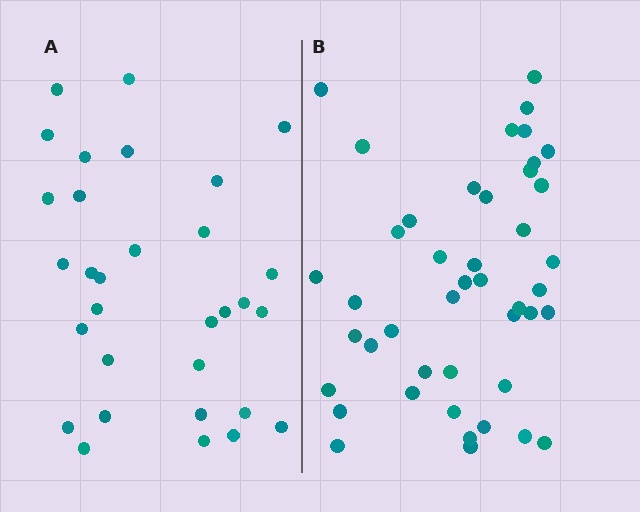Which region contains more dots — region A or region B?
Region B (the right region) has more dots.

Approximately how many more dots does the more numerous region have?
Region B has approximately 15 more dots than region A.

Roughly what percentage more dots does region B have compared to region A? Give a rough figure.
About 40% more.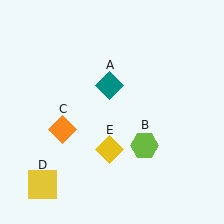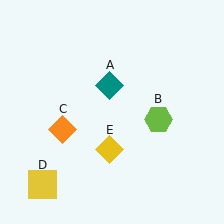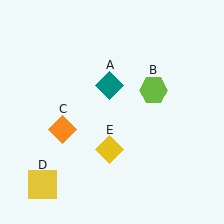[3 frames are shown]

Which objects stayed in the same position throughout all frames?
Teal diamond (object A) and orange diamond (object C) and yellow square (object D) and yellow diamond (object E) remained stationary.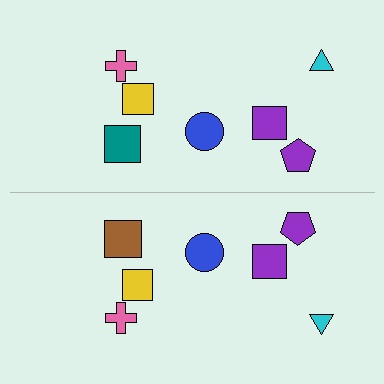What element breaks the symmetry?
The brown square on the bottom side breaks the symmetry — its mirror counterpart is teal.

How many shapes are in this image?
There are 14 shapes in this image.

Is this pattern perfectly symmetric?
No, the pattern is not perfectly symmetric. The brown square on the bottom side breaks the symmetry — its mirror counterpart is teal.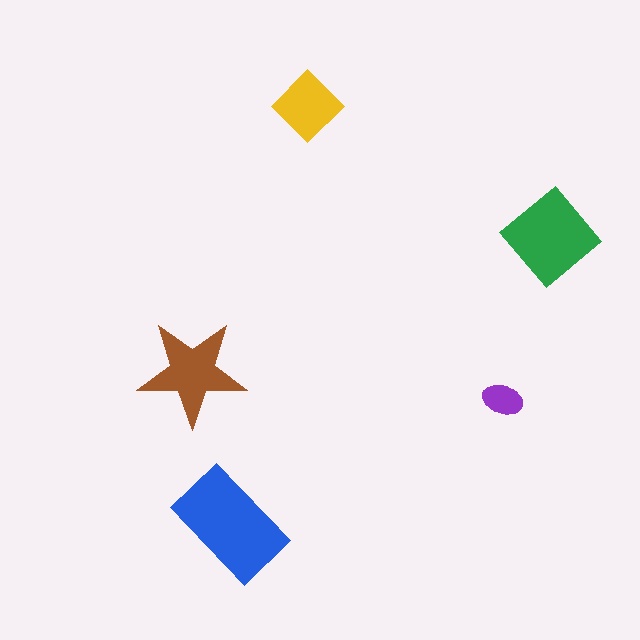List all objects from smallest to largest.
The purple ellipse, the yellow diamond, the brown star, the green diamond, the blue rectangle.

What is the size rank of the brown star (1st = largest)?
3rd.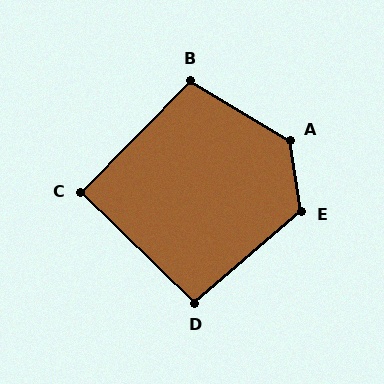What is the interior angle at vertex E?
Approximately 122 degrees (obtuse).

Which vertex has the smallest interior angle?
C, at approximately 90 degrees.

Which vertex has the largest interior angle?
A, at approximately 130 degrees.